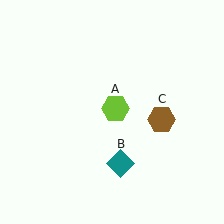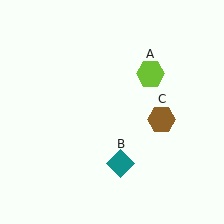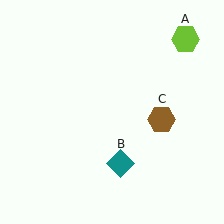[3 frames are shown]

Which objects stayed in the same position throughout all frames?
Teal diamond (object B) and brown hexagon (object C) remained stationary.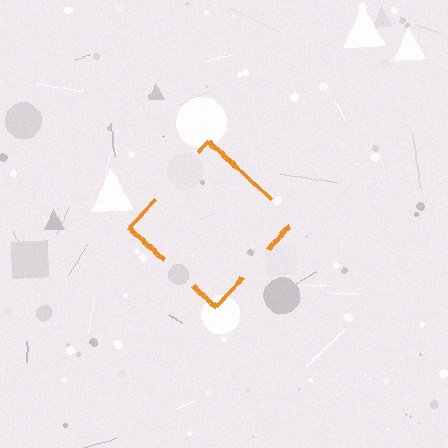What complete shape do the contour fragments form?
The contour fragments form a diamond.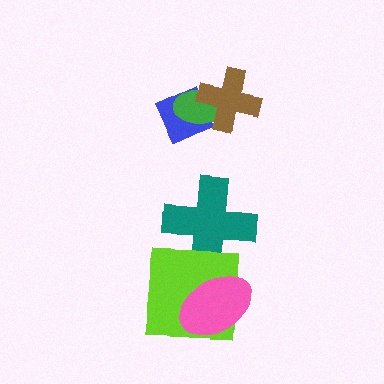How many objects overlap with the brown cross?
2 objects overlap with the brown cross.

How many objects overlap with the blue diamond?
2 objects overlap with the blue diamond.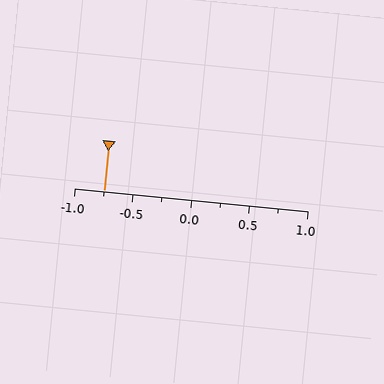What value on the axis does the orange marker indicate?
The marker indicates approximately -0.75.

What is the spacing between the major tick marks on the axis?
The major ticks are spaced 0.5 apart.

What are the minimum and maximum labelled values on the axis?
The axis runs from -1.0 to 1.0.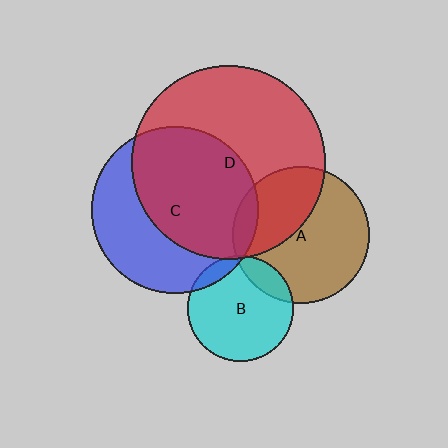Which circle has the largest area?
Circle D (red).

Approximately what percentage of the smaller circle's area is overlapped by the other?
Approximately 35%.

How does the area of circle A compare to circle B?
Approximately 1.7 times.